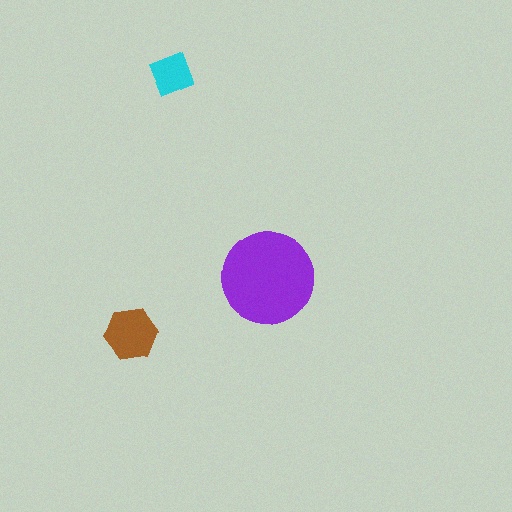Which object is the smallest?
The cyan diamond.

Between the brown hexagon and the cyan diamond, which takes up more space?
The brown hexagon.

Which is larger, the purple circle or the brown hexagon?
The purple circle.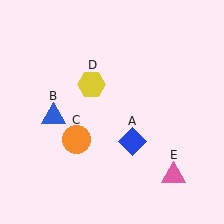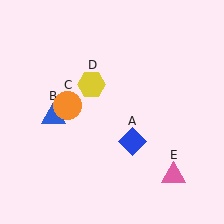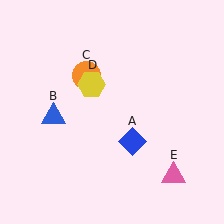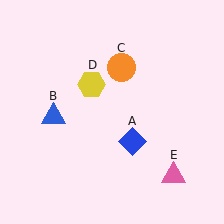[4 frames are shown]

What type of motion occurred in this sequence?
The orange circle (object C) rotated clockwise around the center of the scene.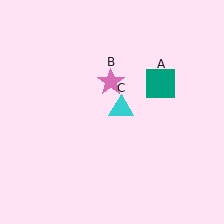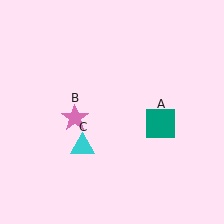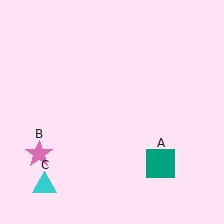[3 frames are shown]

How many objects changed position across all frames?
3 objects changed position: teal square (object A), pink star (object B), cyan triangle (object C).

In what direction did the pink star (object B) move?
The pink star (object B) moved down and to the left.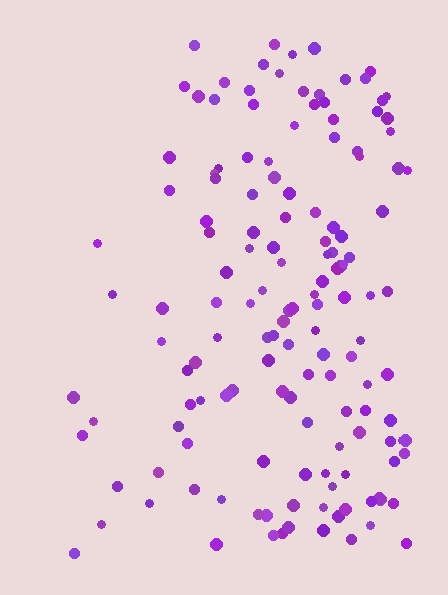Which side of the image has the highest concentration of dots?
The right.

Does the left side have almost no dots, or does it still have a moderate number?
Still a moderate number, just noticeably fewer than the right.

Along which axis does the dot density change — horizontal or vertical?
Horizontal.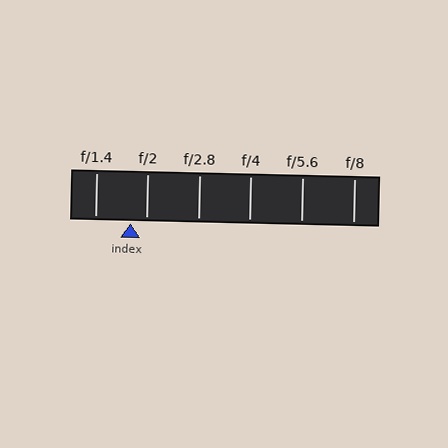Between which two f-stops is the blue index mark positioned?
The index mark is between f/1.4 and f/2.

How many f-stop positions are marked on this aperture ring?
There are 6 f-stop positions marked.